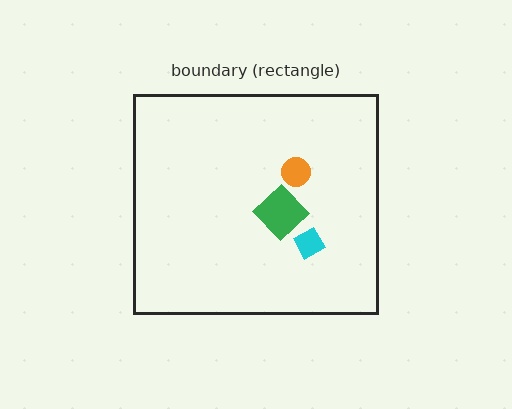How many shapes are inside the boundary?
3 inside, 0 outside.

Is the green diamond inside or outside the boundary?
Inside.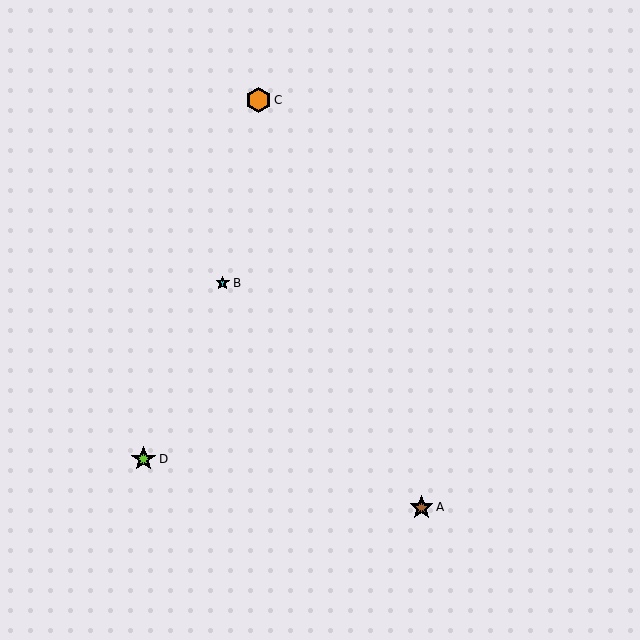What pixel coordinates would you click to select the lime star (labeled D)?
Click at (143, 459) to select the lime star D.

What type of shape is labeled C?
Shape C is an orange hexagon.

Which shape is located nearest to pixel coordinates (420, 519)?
The brown star (labeled A) at (421, 507) is nearest to that location.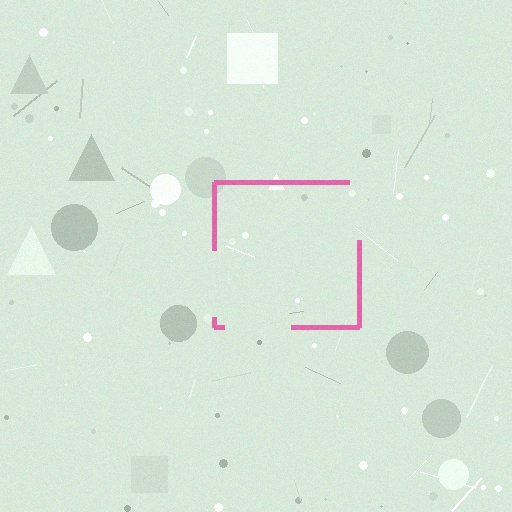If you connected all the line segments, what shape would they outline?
They would outline a square.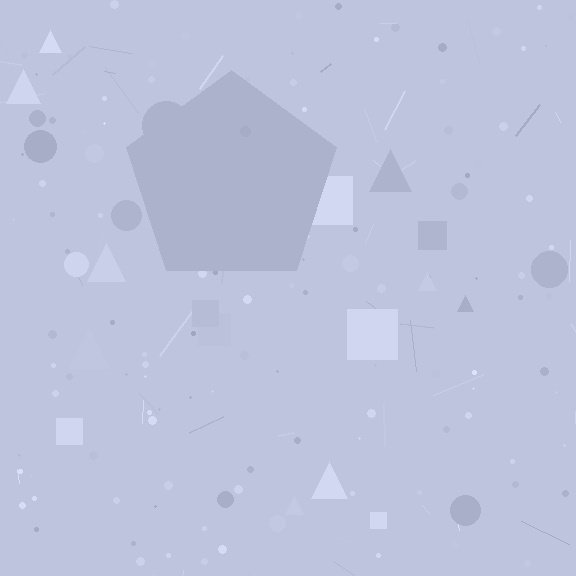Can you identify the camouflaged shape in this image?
The camouflaged shape is a pentagon.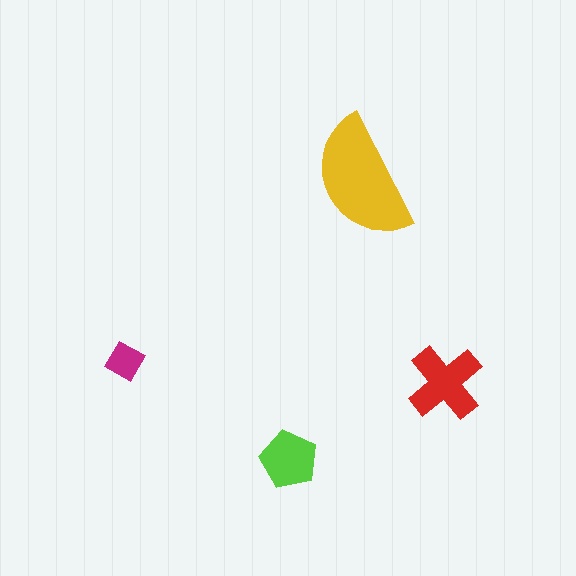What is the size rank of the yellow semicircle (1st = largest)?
1st.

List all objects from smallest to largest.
The magenta square, the lime pentagon, the red cross, the yellow semicircle.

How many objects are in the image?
There are 4 objects in the image.